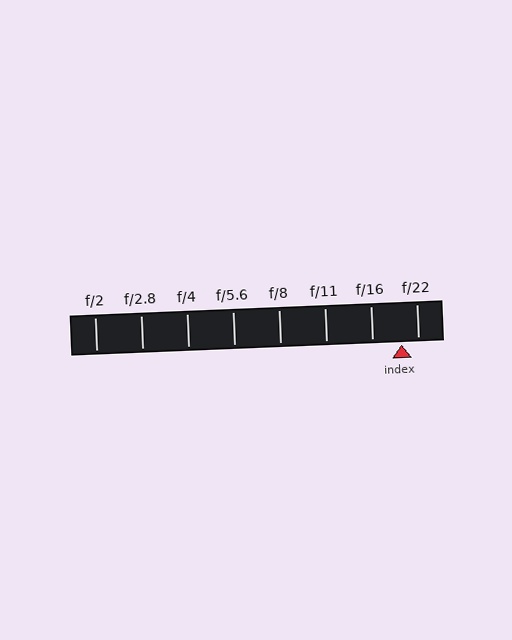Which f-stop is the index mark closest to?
The index mark is closest to f/22.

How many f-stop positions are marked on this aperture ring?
There are 8 f-stop positions marked.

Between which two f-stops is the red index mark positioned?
The index mark is between f/16 and f/22.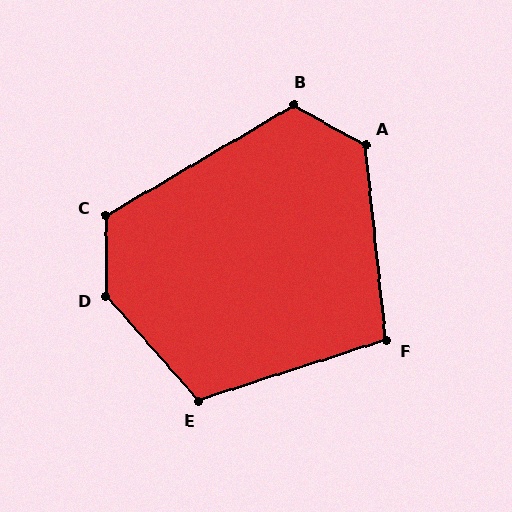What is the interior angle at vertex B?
Approximately 120 degrees (obtuse).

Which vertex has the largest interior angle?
D, at approximately 138 degrees.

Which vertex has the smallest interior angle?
F, at approximately 102 degrees.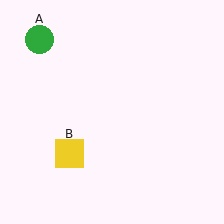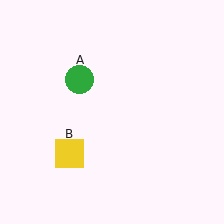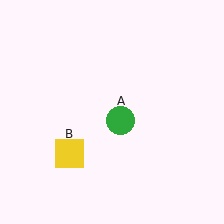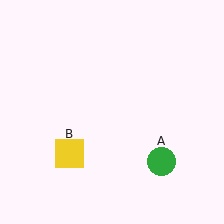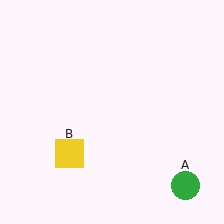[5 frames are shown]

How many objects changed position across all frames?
1 object changed position: green circle (object A).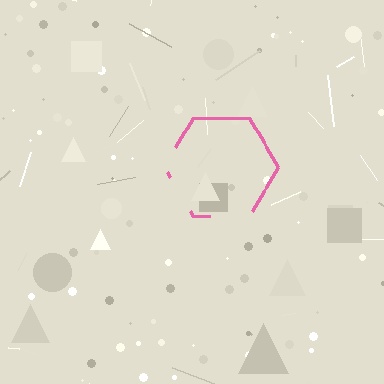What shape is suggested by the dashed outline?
The dashed outline suggests a hexagon.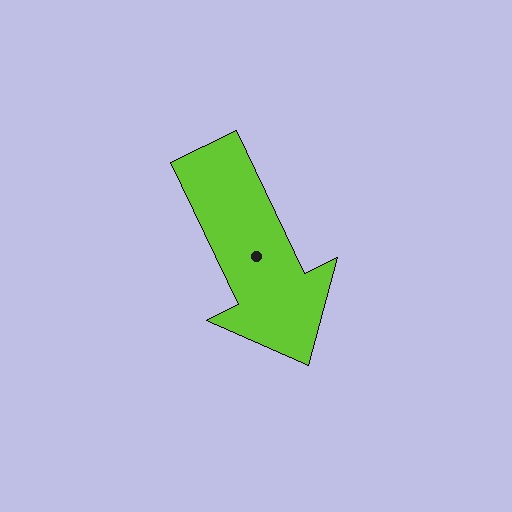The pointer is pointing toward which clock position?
Roughly 5 o'clock.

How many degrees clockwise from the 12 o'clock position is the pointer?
Approximately 154 degrees.